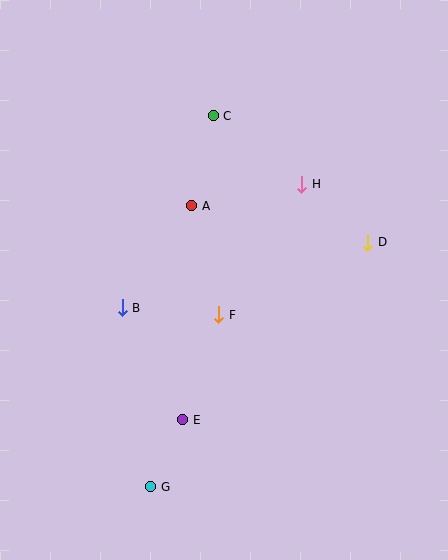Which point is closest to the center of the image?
Point F at (219, 315) is closest to the center.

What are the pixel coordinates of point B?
Point B is at (122, 308).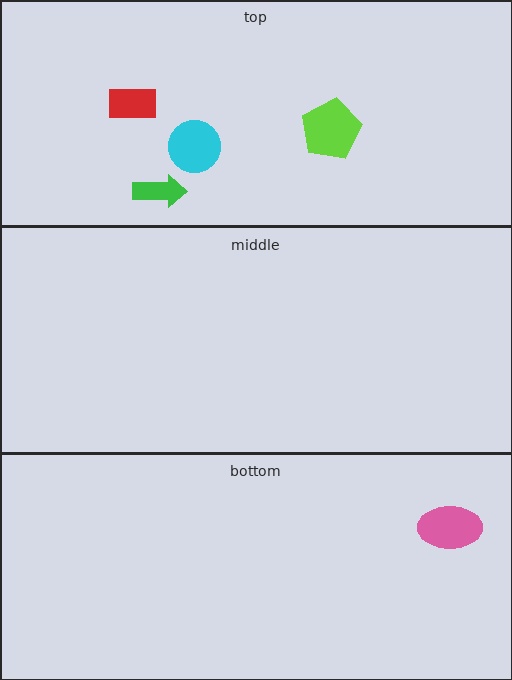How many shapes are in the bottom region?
1.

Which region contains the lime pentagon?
The top region.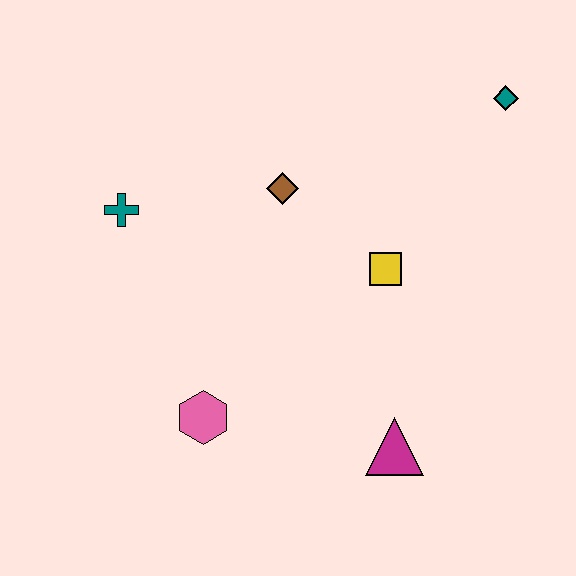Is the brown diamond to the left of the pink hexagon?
No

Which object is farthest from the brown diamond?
The magenta triangle is farthest from the brown diamond.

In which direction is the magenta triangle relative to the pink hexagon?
The magenta triangle is to the right of the pink hexagon.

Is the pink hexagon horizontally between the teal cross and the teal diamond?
Yes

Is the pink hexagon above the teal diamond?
No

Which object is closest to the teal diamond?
The yellow square is closest to the teal diamond.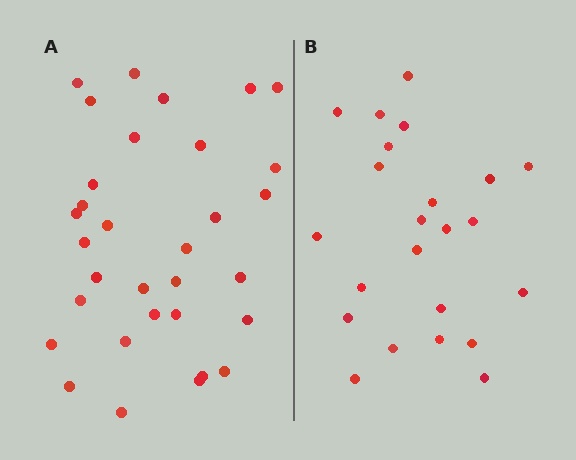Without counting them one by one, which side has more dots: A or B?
Region A (the left region) has more dots.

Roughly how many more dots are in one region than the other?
Region A has roughly 8 or so more dots than region B.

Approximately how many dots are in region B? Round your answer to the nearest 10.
About 20 dots. (The exact count is 23, which rounds to 20.)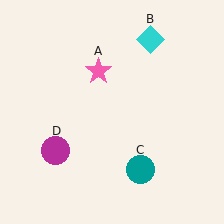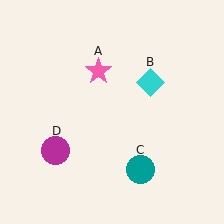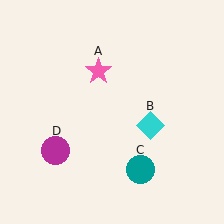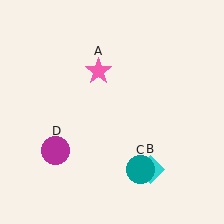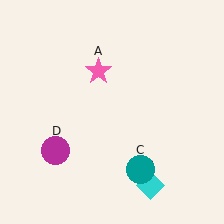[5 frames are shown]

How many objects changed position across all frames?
1 object changed position: cyan diamond (object B).